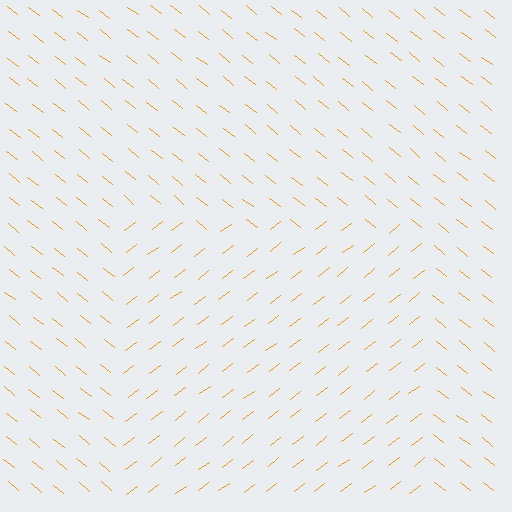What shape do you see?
I see a rectangle.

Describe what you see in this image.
The image is filled with small orange line segments. A rectangle region in the image has lines oriented differently from the surrounding lines, creating a visible texture boundary.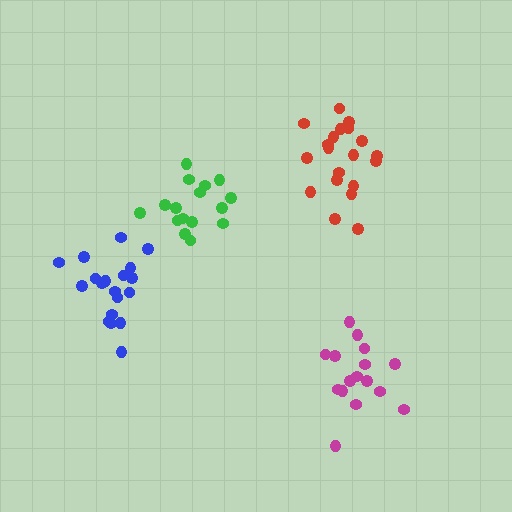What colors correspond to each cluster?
The clusters are colored: magenta, green, red, blue.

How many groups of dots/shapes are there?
There are 4 groups.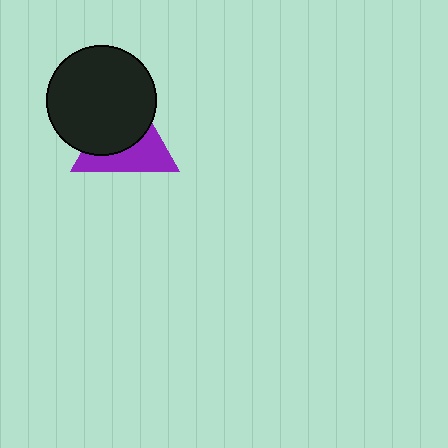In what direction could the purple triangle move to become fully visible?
The purple triangle could move toward the lower-right. That would shift it out from behind the black circle entirely.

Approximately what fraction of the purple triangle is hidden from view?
Roughly 55% of the purple triangle is hidden behind the black circle.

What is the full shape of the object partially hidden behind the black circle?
The partially hidden object is a purple triangle.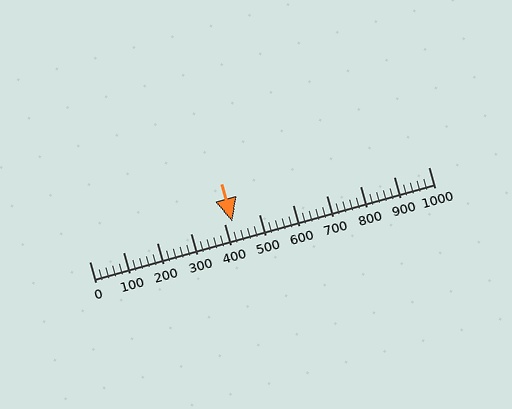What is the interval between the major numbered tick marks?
The major tick marks are spaced 100 units apart.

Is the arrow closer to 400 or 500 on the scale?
The arrow is closer to 400.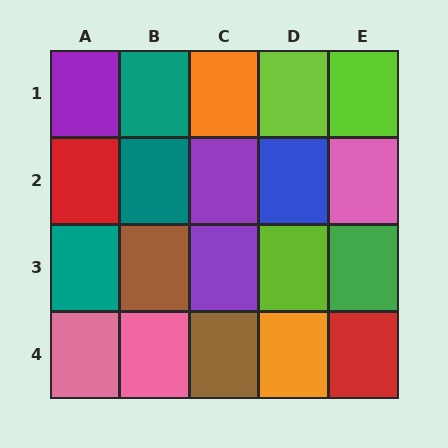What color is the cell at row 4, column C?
Brown.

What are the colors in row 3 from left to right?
Teal, brown, purple, lime, green.